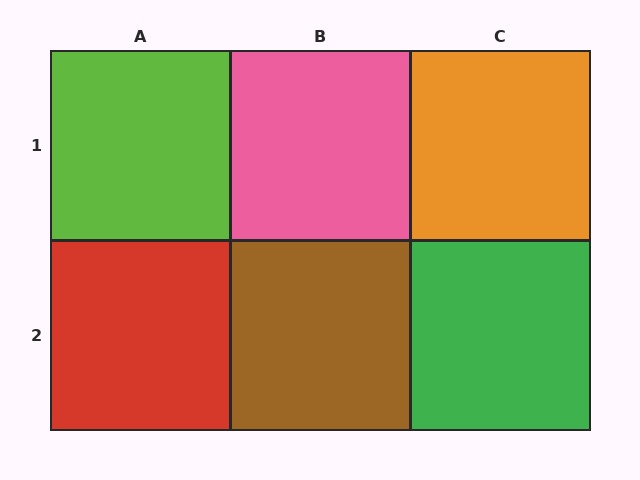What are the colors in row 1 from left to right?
Lime, pink, orange.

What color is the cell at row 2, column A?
Red.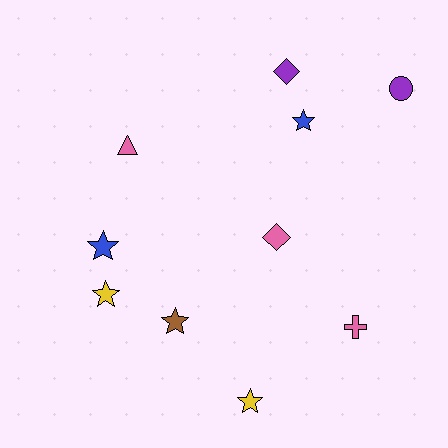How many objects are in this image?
There are 10 objects.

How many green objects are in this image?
There are no green objects.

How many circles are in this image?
There is 1 circle.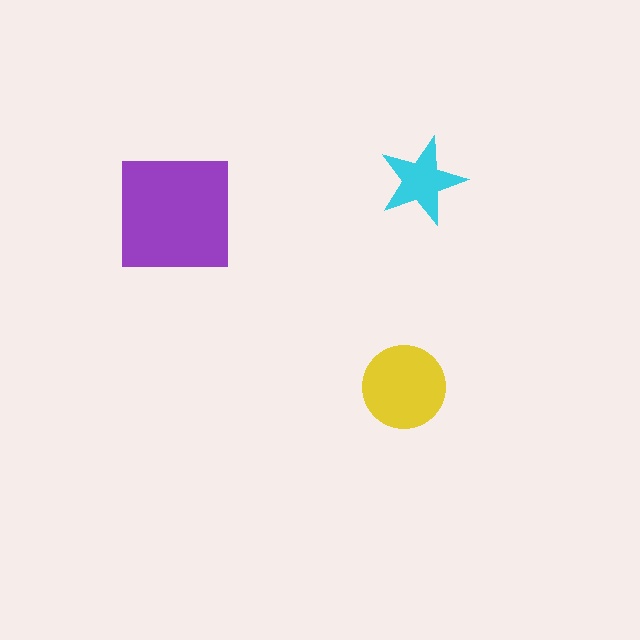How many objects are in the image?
There are 3 objects in the image.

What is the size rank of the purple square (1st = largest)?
1st.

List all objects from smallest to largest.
The cyan star, the yellow circle, the purple square.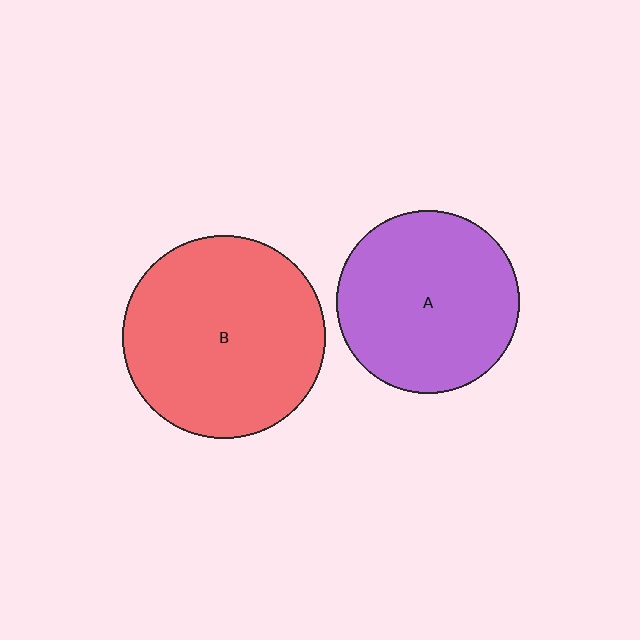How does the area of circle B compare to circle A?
Approximately 1.2 times.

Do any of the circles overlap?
No, none of the circles overlap.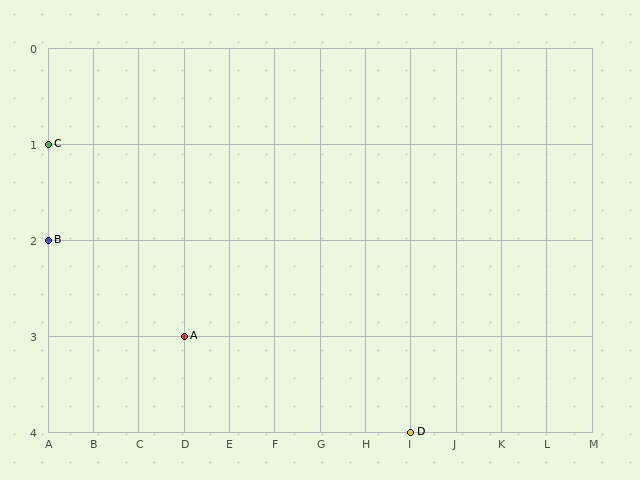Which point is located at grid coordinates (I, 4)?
Point D is at (I, 4).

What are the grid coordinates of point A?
Point A is at grid coordinates (D, 3).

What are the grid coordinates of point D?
Point D is at grid coordinates (I, 4).